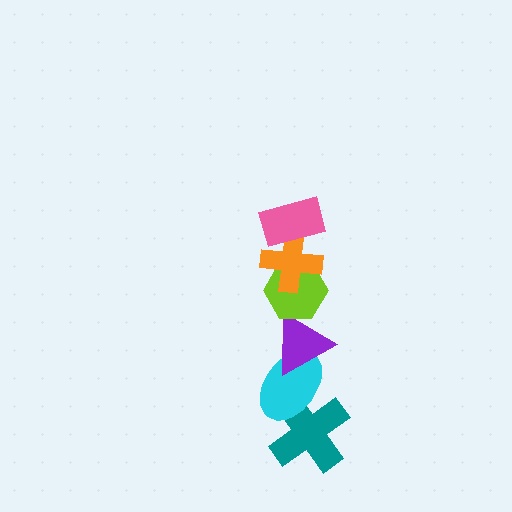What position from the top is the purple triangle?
The purple triangle is 4th from the top.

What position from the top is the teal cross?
The teal cross is 6th from the top.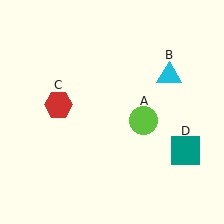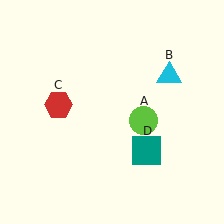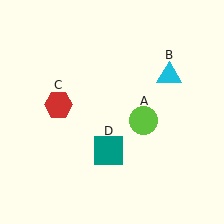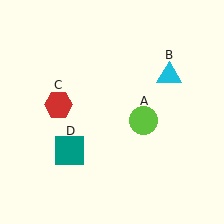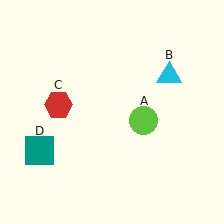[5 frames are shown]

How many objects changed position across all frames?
1 object changed position: teal square (object D).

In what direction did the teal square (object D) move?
The teal square (object D) moved left.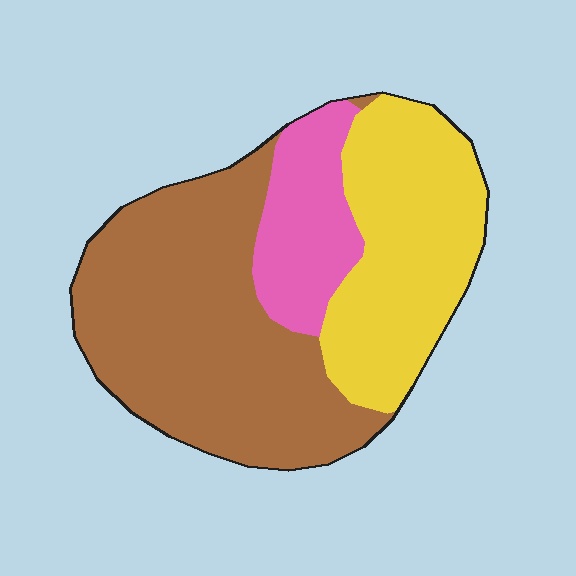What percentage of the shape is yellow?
Yellow covers around 35% of the shape.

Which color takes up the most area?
Brown, at roughly 50%.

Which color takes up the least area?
Pink, at roughly 15%.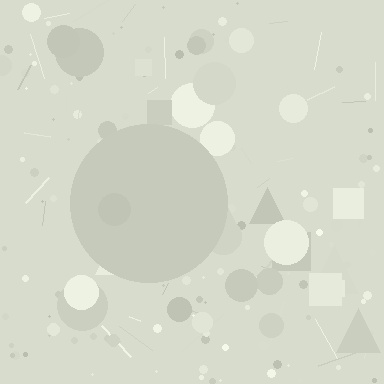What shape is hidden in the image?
A circle is hidden in the image.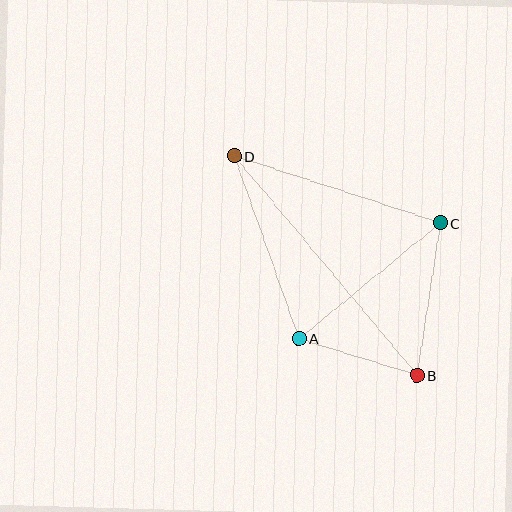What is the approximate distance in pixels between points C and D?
The distance between C and D is approximately 217 pixels.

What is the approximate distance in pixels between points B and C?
The distance between B and C is approximately 154 pixels.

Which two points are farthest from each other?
Points B and D are farthest from each other.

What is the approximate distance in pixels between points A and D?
The distance between A and D is approximately 194 pixels.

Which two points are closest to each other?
Points A and B are closest to each other.